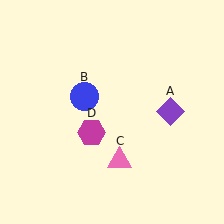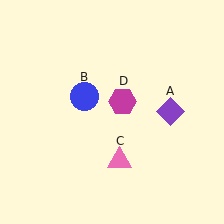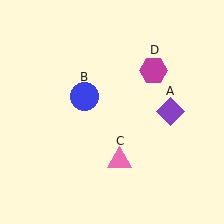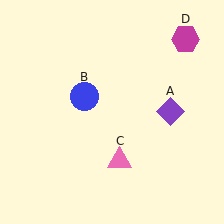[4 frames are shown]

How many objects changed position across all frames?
1 object changed position: magenta hexagon (object D).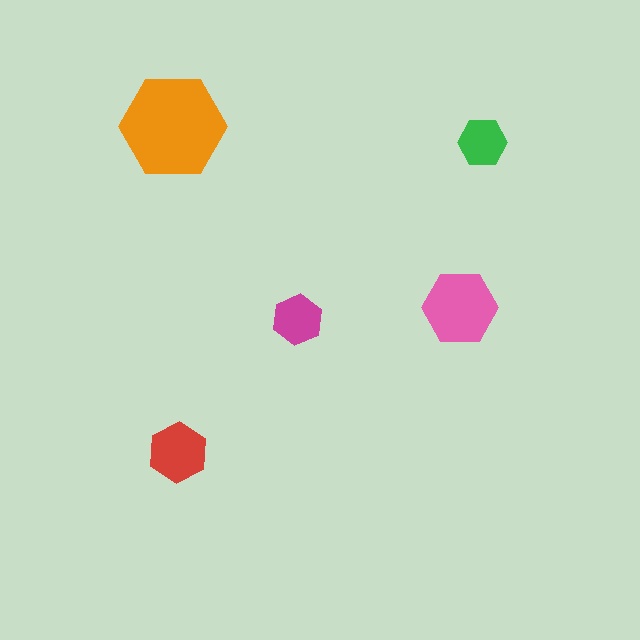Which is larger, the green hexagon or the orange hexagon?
The orange one.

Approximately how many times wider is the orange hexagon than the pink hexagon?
About 1.5 times wider.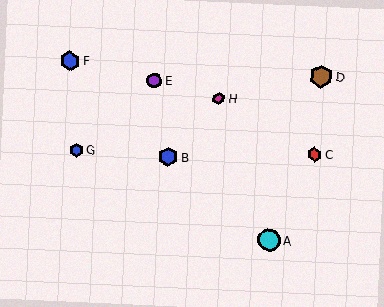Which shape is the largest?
The brown hexagon (labeled D) is the largest.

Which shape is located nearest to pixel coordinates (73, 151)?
The blue hexagon (labeled G) at (77, 150) is nearest to that location.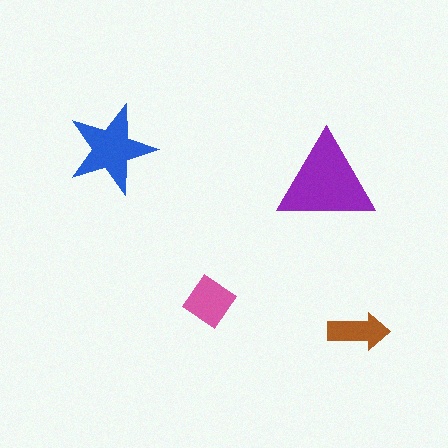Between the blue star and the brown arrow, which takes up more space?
The blue star.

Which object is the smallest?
The brown arrow.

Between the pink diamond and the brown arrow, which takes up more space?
The pink diamond.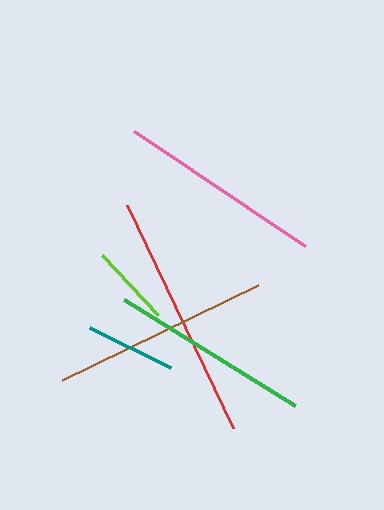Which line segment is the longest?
The red line is the longest at approximately 247 pixels.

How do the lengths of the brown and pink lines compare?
The brown and pink lines are approximately the same length.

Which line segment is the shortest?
The lime line is the shortest at approximately 81 pixels.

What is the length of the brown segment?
The brown segment is approximately 218 pixels long.